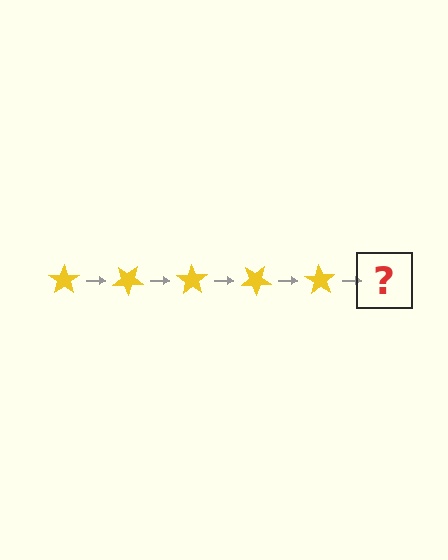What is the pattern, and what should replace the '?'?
The pattern is that the star rotates 35 degrees each step. The '?' should be a yellow star rotated 175 degrees.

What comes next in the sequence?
The next element should be a yellow star rotated 175 degrees.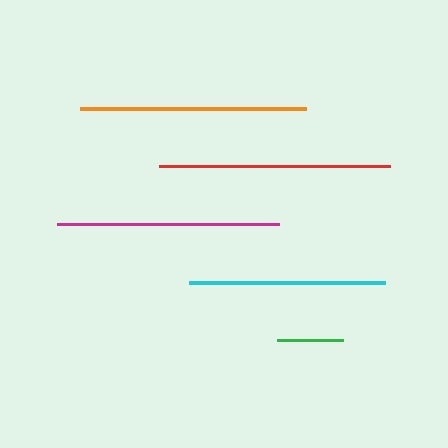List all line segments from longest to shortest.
From longest to shortest: red, orange, magenta, cyan, green.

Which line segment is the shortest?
The green line is the shortest at approximately 66 pixels.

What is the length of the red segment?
The red segment is approximately 231 pixels long.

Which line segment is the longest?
The red line is the longest at approximately 231 pixels.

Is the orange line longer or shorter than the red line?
The red line is longer than the orange line.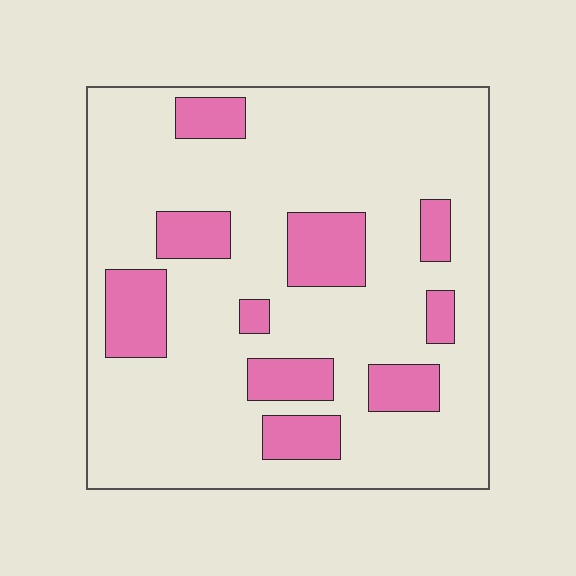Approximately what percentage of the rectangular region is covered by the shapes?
Approximately 20%.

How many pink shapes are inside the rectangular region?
10.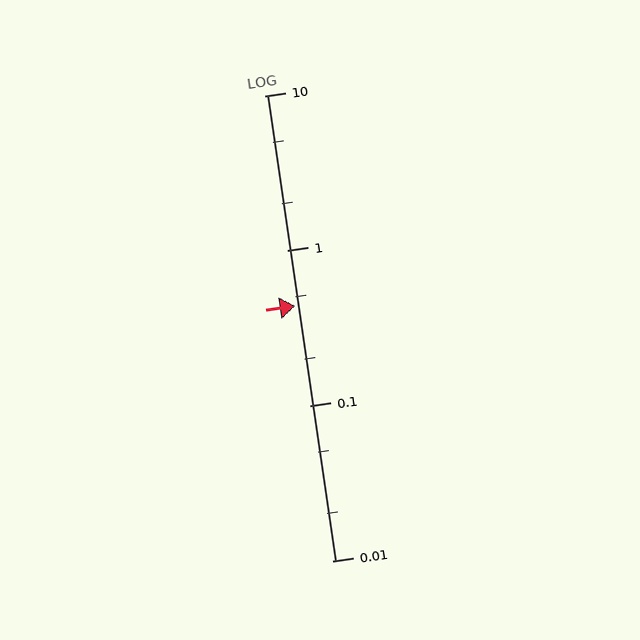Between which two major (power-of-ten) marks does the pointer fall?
The pointer is between 0.1 and 1.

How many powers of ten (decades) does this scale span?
The scale spans 3 decades, from 0.01 to 10.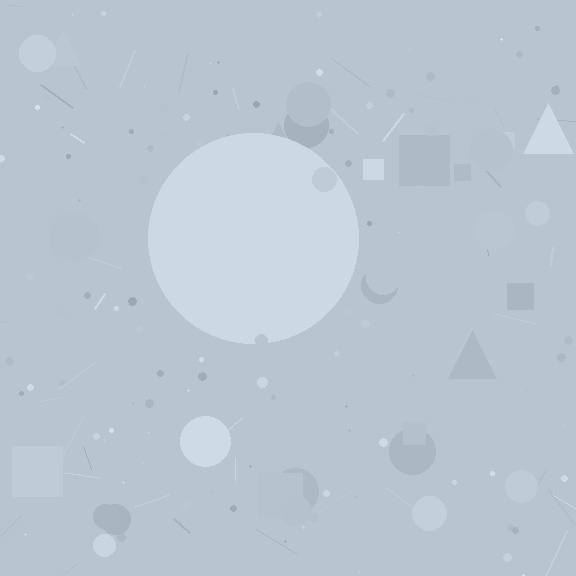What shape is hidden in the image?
A circle is hidden in the image.